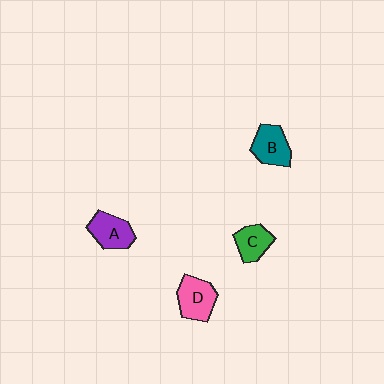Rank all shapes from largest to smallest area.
From largest to smallest: D (pink), A (purple), B (teal), C (green).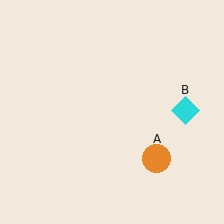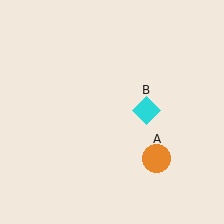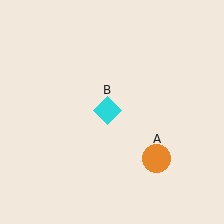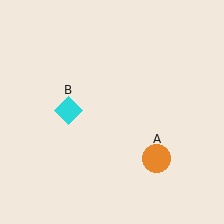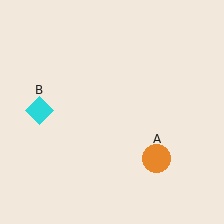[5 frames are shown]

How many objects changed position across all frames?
1 object changed position: cyan diamond (object B).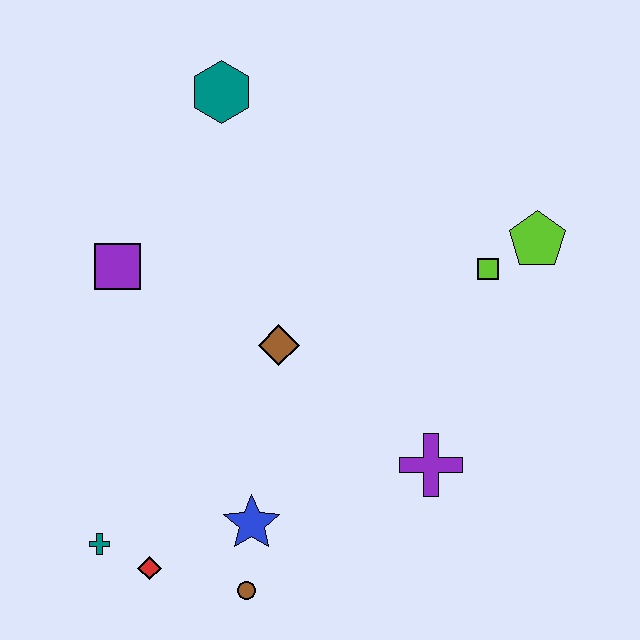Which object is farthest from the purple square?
The lime pentagon is farthest from the purple square.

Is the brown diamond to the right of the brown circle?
Yes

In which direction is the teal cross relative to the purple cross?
The teal cross is to the left of the purple cross.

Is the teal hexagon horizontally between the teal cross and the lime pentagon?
Yes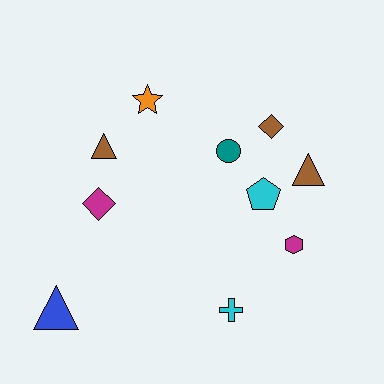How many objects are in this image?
There are 10 objects.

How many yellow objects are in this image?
There are no yellow objects.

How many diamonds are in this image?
There are 2 diamonds.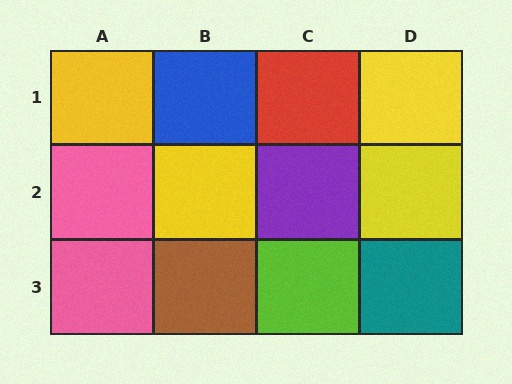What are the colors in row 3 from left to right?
Pink, brown, lime, teal.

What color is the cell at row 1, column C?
Red.